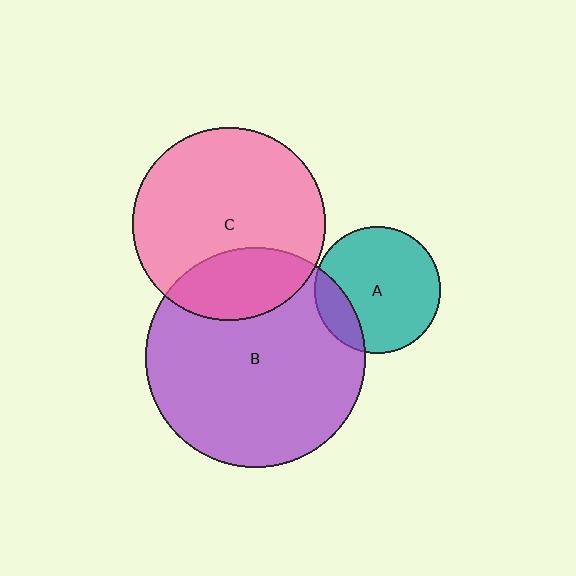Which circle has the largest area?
Circle B (purple).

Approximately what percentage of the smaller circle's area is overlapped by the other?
Approximately 25%.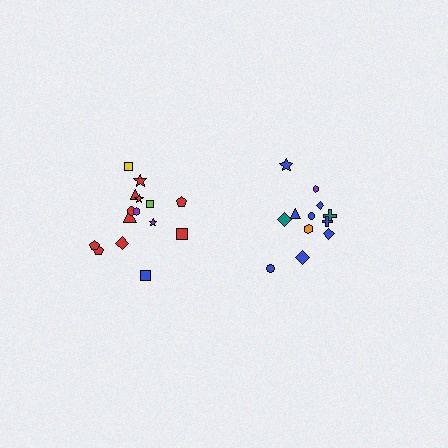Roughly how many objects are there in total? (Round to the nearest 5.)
Roughly 25 objects in total.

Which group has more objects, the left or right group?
The left group.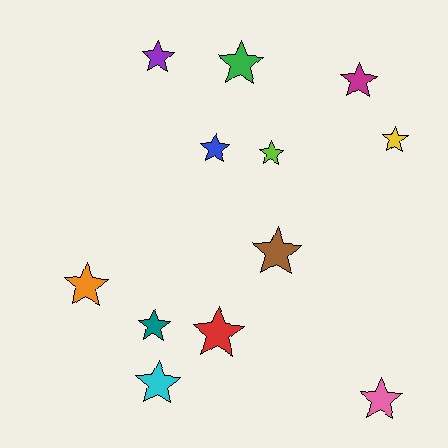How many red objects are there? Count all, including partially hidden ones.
There is 1 red object.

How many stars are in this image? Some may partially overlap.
There are 12 stars.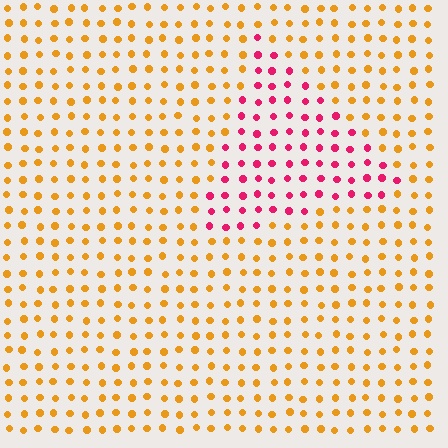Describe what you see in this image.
The image is filled with small orange elements in a uniform arrangement. A triangle-shaped region is visible where the elements are tinted to a slightly different hue, forming a subtle color boundary.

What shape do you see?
I see a triangle.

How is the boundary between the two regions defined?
The boundary is defined purely by a slight shift in hue (about 62 degrees). Spacing, size, and orientation are identical on both sides.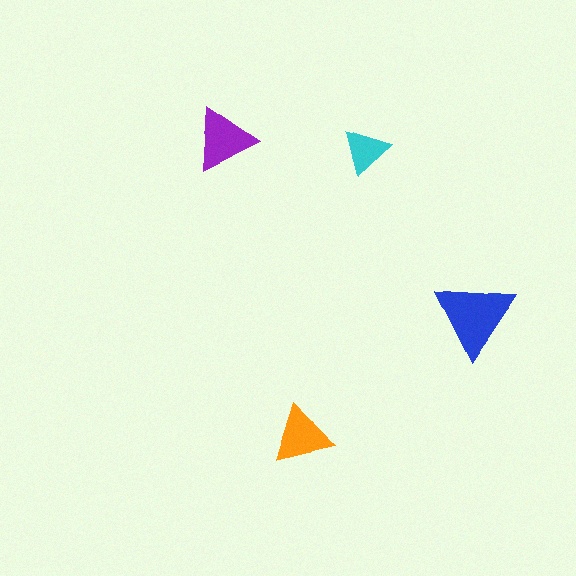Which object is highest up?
The purple triangle is topmost.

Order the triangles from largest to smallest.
the blue one, the purple one, the orange one, the cyan one.